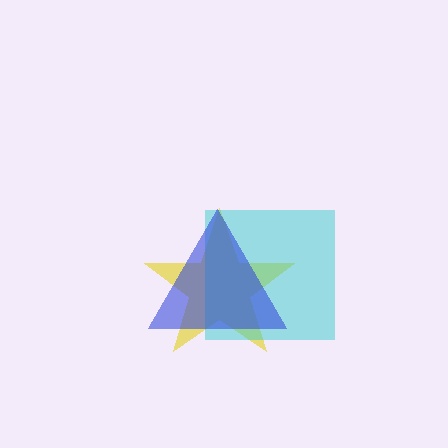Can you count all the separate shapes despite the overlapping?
Yes, there are 3 separate shapes.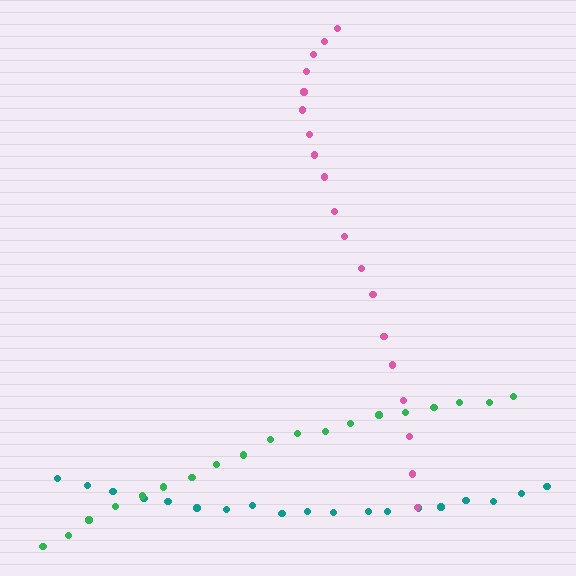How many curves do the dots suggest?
There are 3 distinct paths.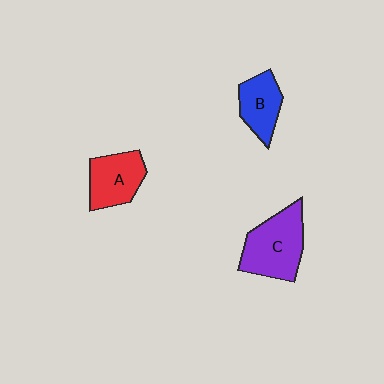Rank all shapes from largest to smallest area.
From largest to smallest: C (purple), A (red), B (blue).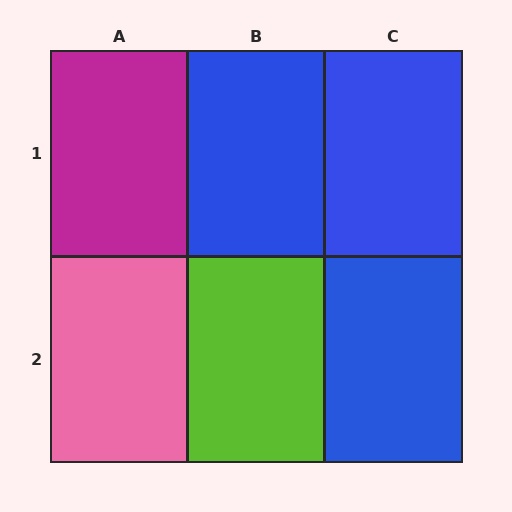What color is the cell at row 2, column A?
Pink.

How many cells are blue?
3 cells are blue.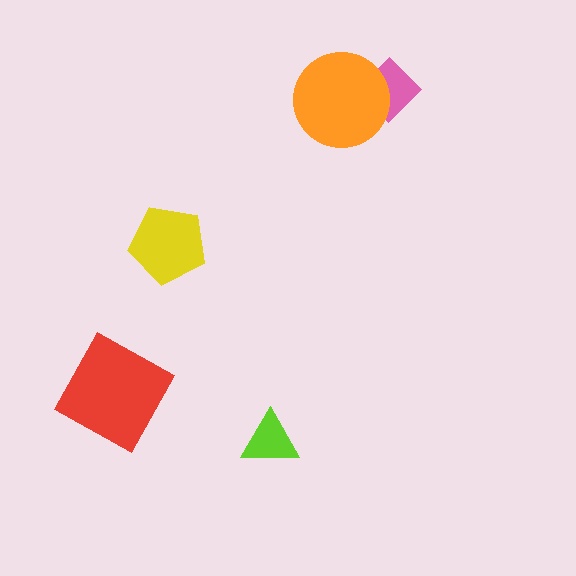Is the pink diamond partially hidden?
Yes, it is partially covered by another shape.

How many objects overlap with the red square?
0 objects overlap with the red square.